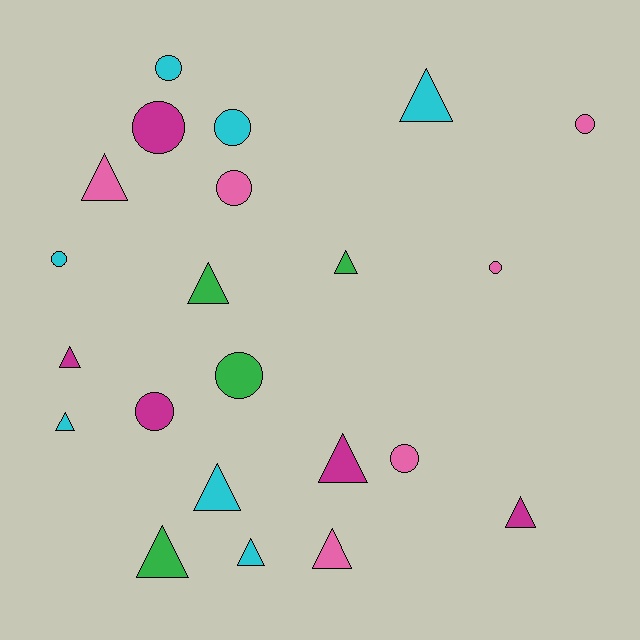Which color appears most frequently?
Cyan, with 7 objects.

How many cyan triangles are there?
There are 4 cyan triangles.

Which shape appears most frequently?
Triangle, with 12 objects.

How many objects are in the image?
There are 22 objects.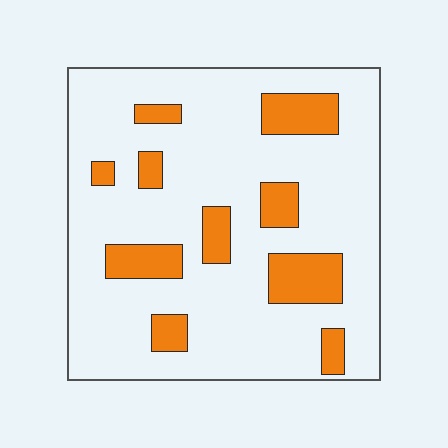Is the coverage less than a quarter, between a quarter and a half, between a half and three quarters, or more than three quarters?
Less than a quarter.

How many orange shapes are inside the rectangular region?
10.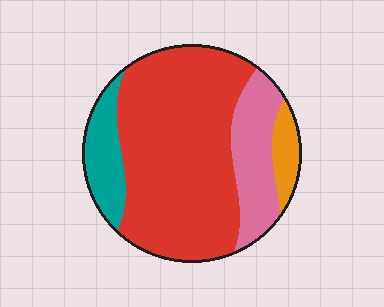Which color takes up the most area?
Red, at roughly 65%.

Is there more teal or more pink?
Pink.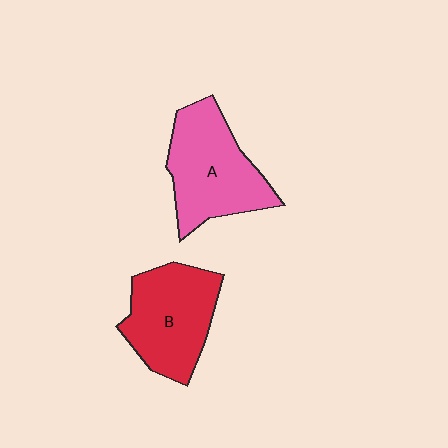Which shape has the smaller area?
Shape B (red).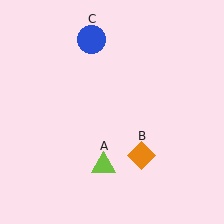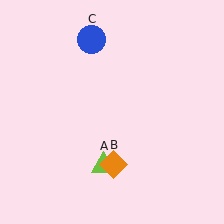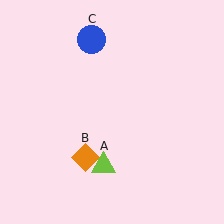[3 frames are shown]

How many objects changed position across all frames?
1 object changed position: orange diamond (object B).